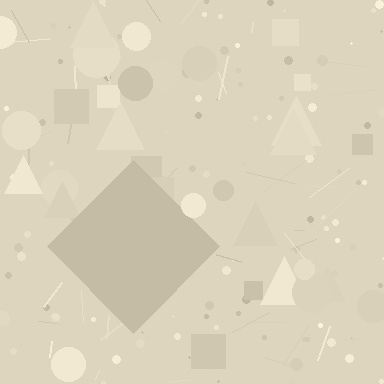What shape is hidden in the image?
A diamond is hidden in the image.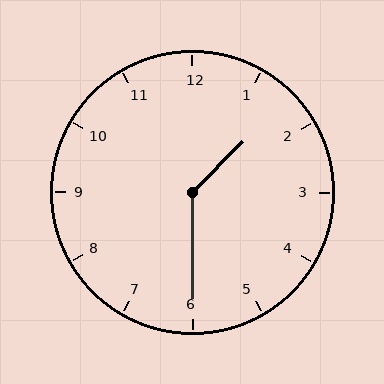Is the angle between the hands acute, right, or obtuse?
It is obtuse.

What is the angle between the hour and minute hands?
Approximately 135 degrees.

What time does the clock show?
1:30.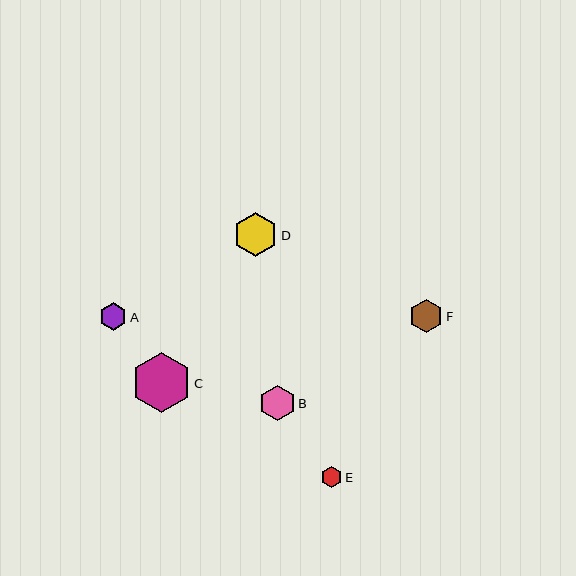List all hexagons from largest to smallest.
From largest to smallest: C, D, B, F, A, E.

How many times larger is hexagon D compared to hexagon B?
Hexagon D is approximately 1.2 times the size of hexagon B.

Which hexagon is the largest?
Hexagon C is the largest with a size of approximately 60 pixels.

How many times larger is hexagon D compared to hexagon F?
Hexagon D is approximately 1.3 times the size of hexagon F.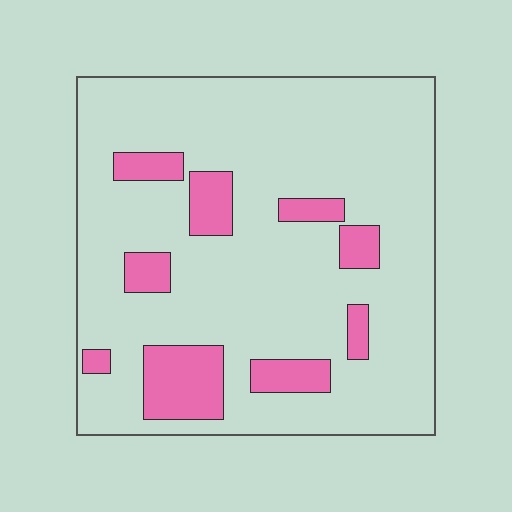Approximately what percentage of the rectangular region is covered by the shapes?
Approximately 15%.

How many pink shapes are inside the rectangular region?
9.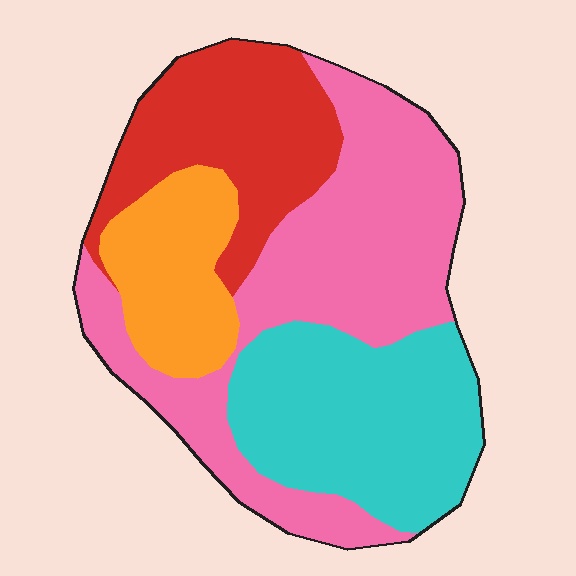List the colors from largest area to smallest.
From largest to smallest: pink, cyan, red, orange.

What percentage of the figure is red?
Red takes up between a sixth and a third of the figure.